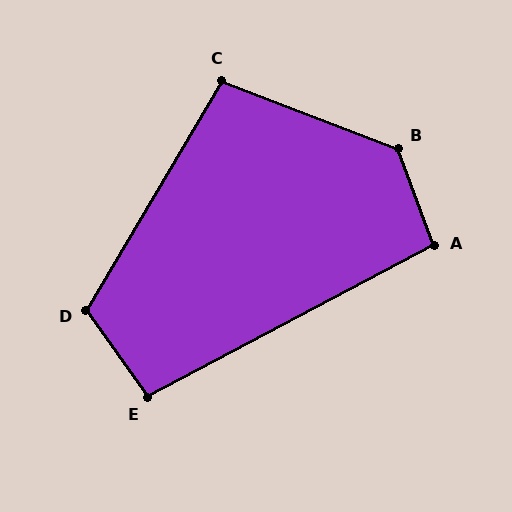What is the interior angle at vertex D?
Approximately 114 degrees (obtuse).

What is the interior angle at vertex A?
Approximately 98 degrees (obtuse).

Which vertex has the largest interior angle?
B, at approximately 131 degrees.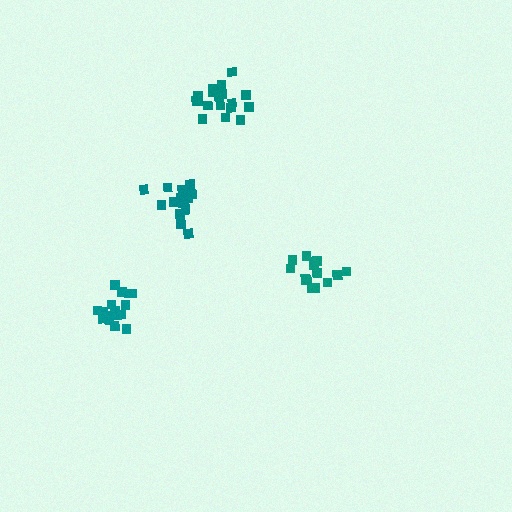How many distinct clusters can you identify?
There are 4 distinct clusters.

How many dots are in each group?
Group 1: 15 dots, Group 2: 18 dots, Group 3: 16 dots, Group 4: 18 dots (67 total).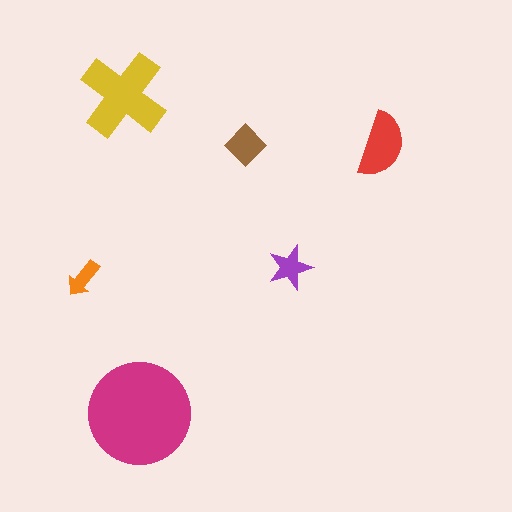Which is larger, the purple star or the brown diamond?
The brown diamond.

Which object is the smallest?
The orange arrow.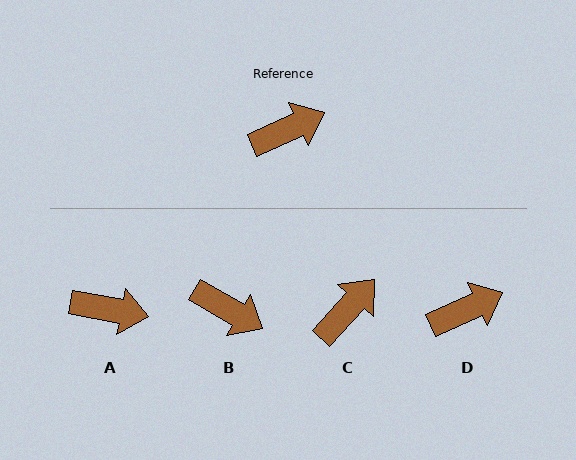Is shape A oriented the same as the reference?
No, it is off by about 35 degrees.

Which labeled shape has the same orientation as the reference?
D.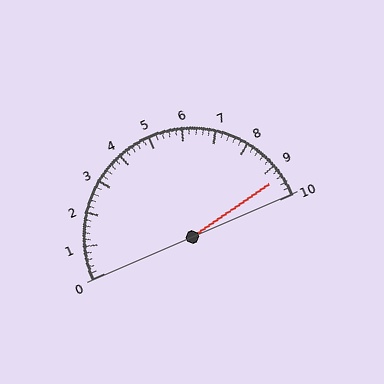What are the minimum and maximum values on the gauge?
The gauge ranges from 0 to 10.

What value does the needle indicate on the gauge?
The needle indicates approximately 9.4.